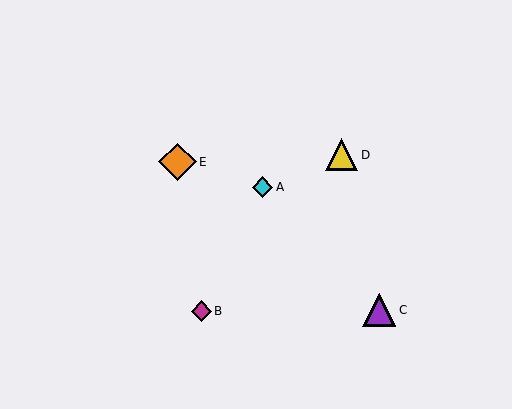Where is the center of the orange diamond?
The center of the orange diamond is at (177, 162).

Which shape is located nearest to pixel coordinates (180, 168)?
The orange diamond (labeled E) at (177, 162) is nearest to that location.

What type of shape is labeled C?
Shape C is a purple triangle.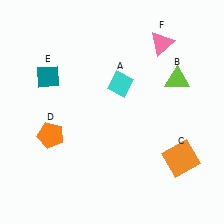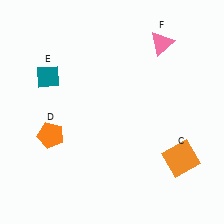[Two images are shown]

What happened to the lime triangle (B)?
The lime triangle (B) was removed in Image 2. It was in the top-right area of Image 1.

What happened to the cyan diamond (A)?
The cyan diamond (A) was removed in Image 2. It was in the top-right area of Image 1.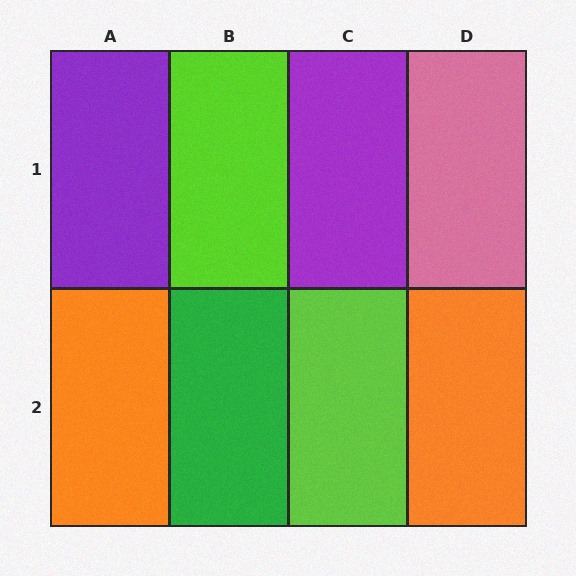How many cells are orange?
2 cells are orange.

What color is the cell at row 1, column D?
Pink.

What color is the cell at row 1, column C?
Purple.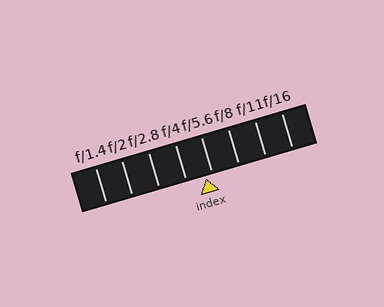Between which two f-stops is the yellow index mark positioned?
The index mark is between f/4 and f/5.6.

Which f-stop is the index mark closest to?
The index mark is closest to f/5.6.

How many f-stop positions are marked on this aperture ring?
There are 8 f-stop positions marked.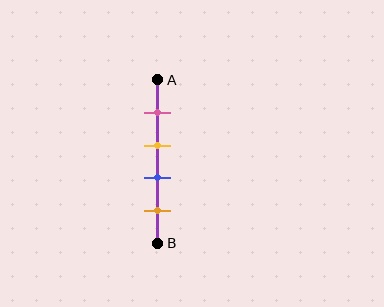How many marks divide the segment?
There are 4 marks dividing the segment.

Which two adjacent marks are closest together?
The yellow and blue marks are the closest adjacent pair.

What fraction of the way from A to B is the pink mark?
The pink mark is approximately 20% (0.2) of the way from A to B.